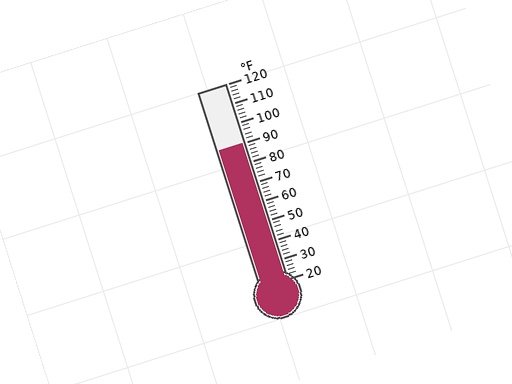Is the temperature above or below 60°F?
The temperature is above 60°F.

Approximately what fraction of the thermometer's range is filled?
The thermometer is filled to approximately 70% of its range.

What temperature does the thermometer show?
The thermometer shows approximately 90°F.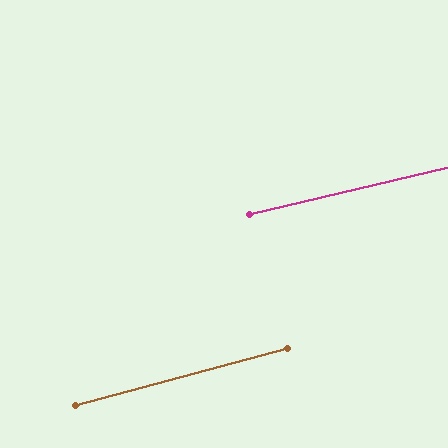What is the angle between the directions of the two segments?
Approximately 2 degrees.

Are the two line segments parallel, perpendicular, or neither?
Parallel — their directions differ by only 1.8°.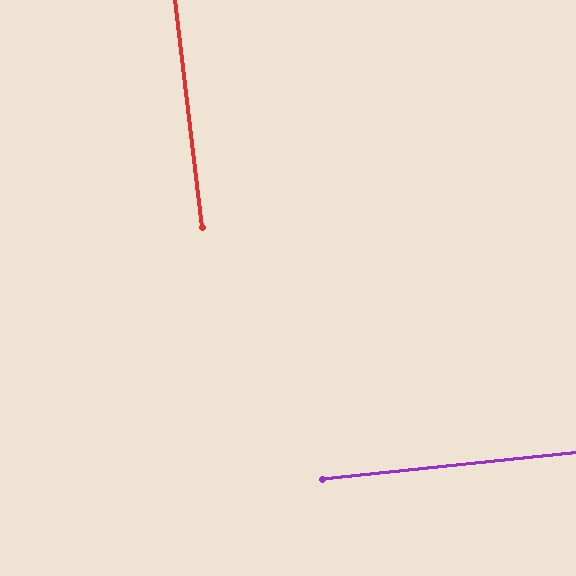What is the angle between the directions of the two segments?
Approximately 89 degrees.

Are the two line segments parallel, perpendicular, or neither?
Perpendicular — they meet at approximately 89°.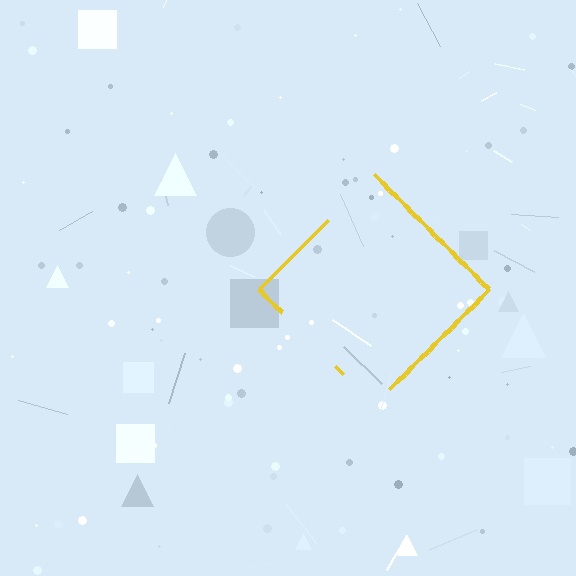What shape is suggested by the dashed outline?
The dashed outline suggests a diamond.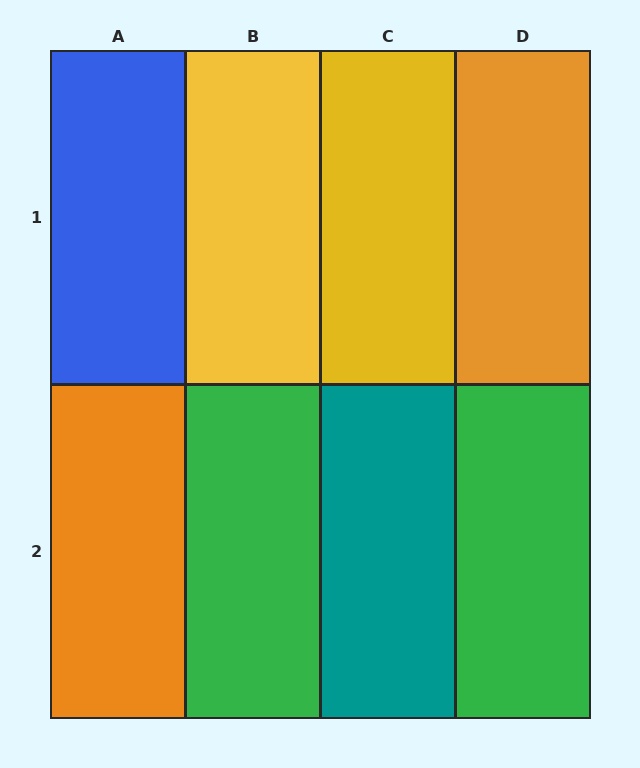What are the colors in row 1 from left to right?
Blue, yellow, yellow, orange.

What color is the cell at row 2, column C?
Teal.